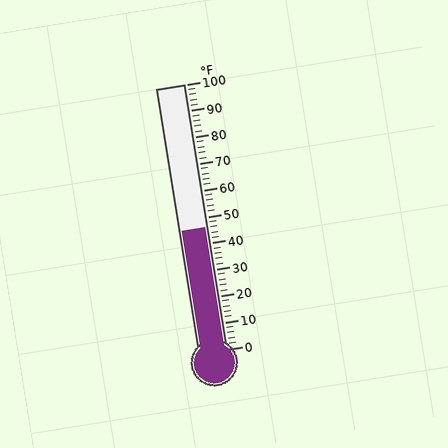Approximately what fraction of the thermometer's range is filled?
The thermometer is filled to approximately 45% of its range.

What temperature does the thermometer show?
The thermometer shows approximately 46°F.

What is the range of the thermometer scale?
The thermometer scale ranges from 0°F to 100°F.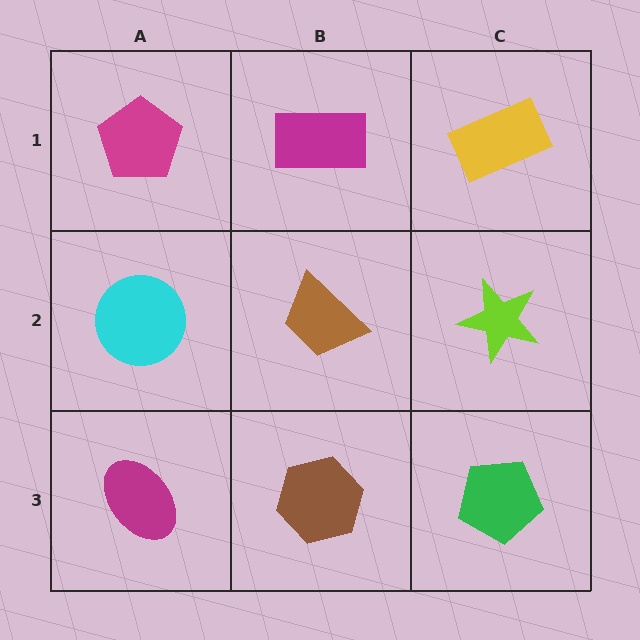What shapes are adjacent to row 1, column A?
A cyan circle (row 2, column A), a magenta rectangle (row 1, column B).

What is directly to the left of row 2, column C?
A brown trapezoid.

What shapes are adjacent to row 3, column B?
A brown trapezoid (row 2, column B), a magenta ellipse (row 3, column A), a green pentagon (row 3, column C).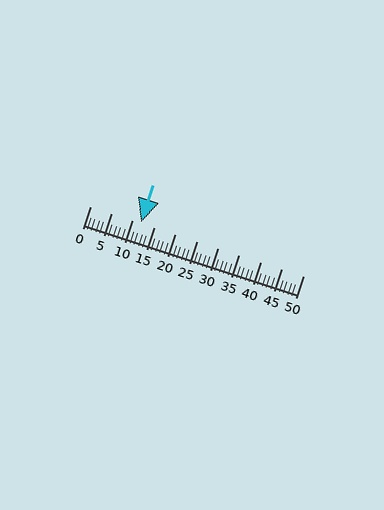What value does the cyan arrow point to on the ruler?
The cyan arrow points to approximately 12.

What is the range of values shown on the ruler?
The ruler shows values from 0 to 50.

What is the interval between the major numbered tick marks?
The major tick marks are spaced 5 units apart.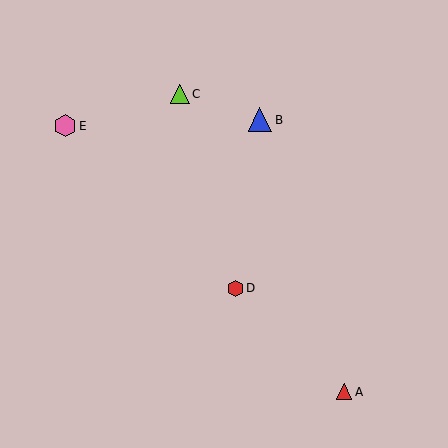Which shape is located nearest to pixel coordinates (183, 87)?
The lime triangle (labeled C) at (180, 94) is nearest to that location.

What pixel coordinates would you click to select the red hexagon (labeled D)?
Click at (235, 288) to select the red hexagon D.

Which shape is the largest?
The blue triangle (labeled B) is the largest.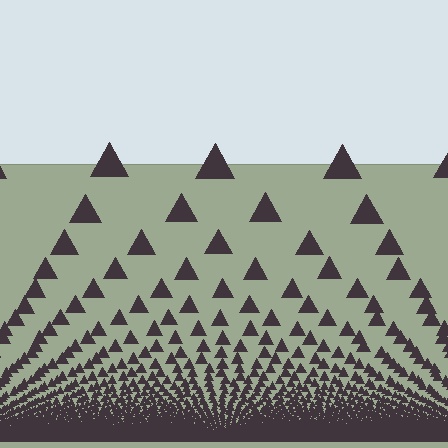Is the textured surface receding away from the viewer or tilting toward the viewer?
The surface appears to tilt toward the viewer. Texture elements get larger and sparser toward the top.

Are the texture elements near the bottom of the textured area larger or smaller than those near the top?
Smaller. The gradient is inverted — elements near the bottom are smaller and denser.